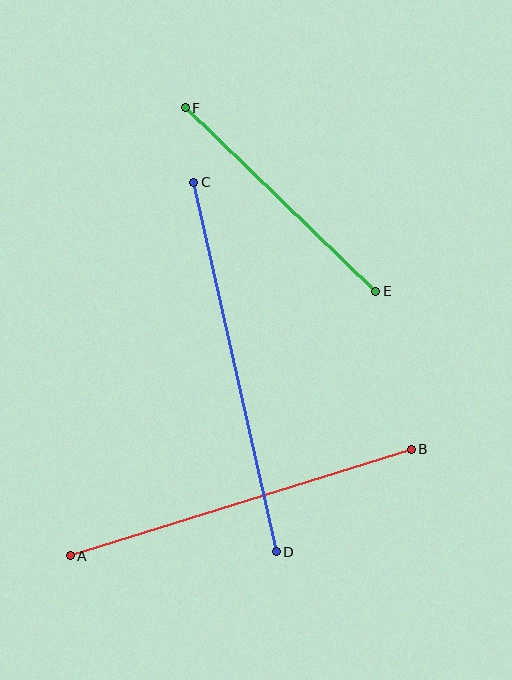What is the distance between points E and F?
The distance is approximately 265 pixels.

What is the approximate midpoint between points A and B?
The midpoint is at approximately (241, 503) pixels.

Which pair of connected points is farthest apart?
Points C and D are farthest apart.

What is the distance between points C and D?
The distance is approximately 379 pixels.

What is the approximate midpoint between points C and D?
The midpoint is at approximately (235, 367) pixels.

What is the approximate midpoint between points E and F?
The midpoint is at approximately (280, 200) pixels.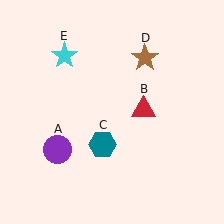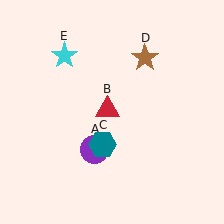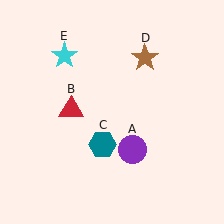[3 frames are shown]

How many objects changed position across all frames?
2 objects changed position: purple circle (object A), red triangle (object B).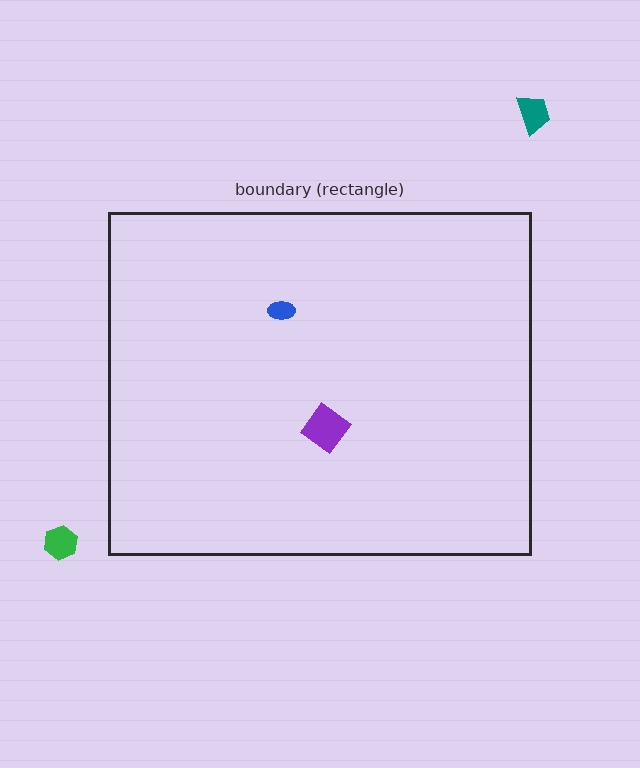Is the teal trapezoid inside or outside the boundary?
Outside.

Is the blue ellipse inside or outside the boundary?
Inside.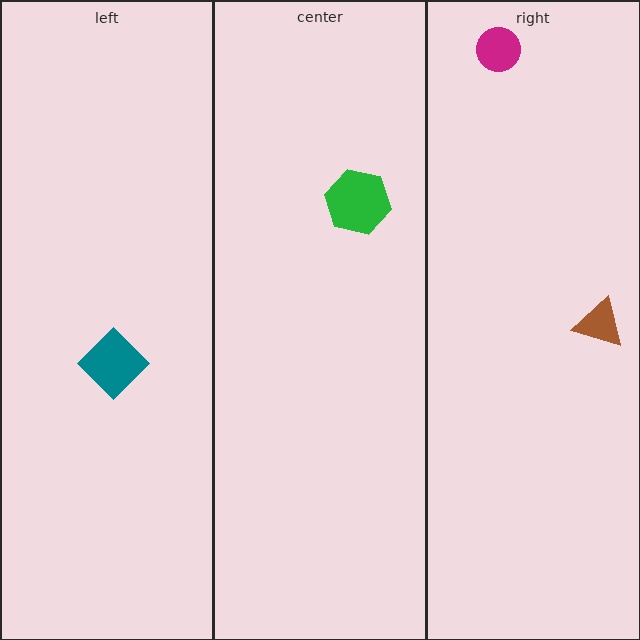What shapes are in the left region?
The teal diamond.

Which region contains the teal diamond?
The left region.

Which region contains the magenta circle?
The right region.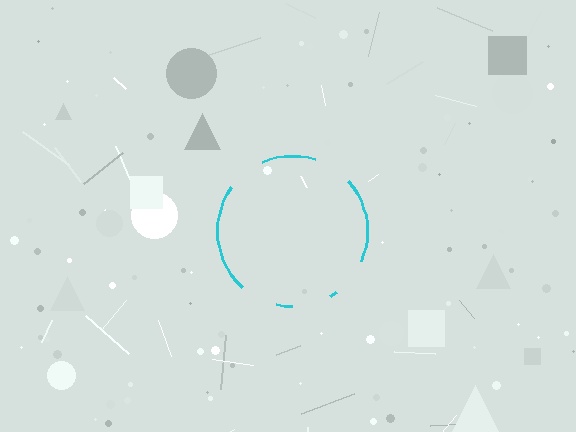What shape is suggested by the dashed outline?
The dashed outline suggests a circle.